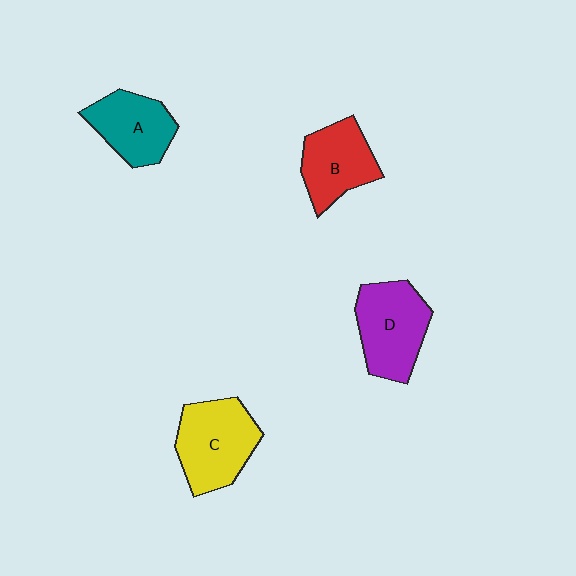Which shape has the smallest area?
Shape A (teal).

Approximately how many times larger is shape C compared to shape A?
Approximately 1.3 times.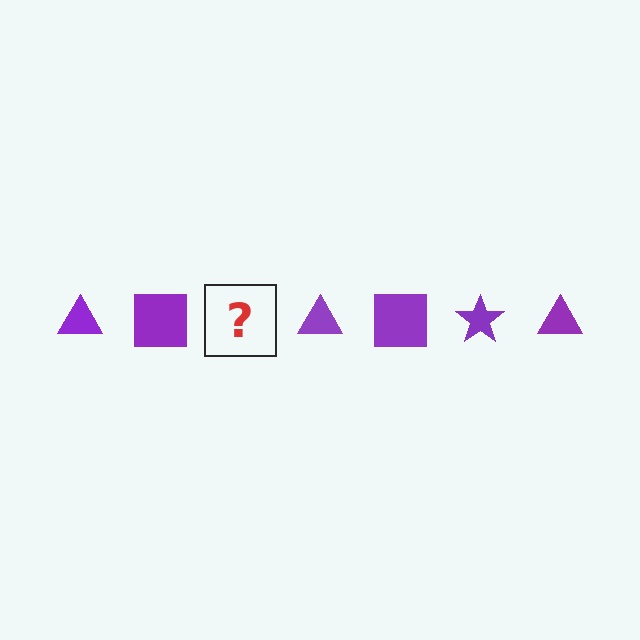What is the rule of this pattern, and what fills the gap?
The rule is that the pattern cycles through triangle, square, star shapes in purple. The gap should be filled with a purple star.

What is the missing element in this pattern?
The missing element is a purple star.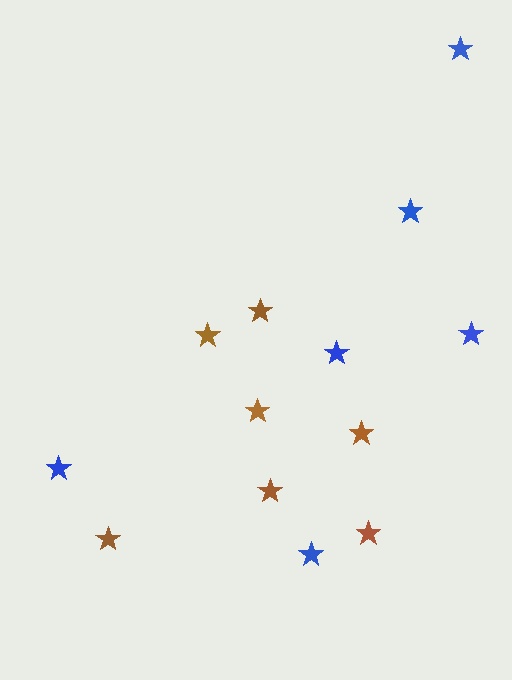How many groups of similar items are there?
There are 2 groups: one group of blue stars (6) and one group of brown stars (7).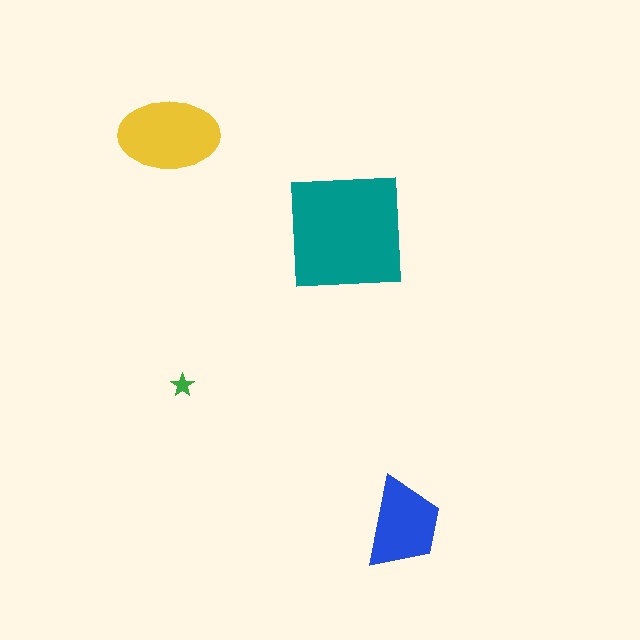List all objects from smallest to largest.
The green star, the blue trapezoid, the yellow ellipse, the teal square.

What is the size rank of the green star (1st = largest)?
4th.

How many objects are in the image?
There are 4 objects in the image.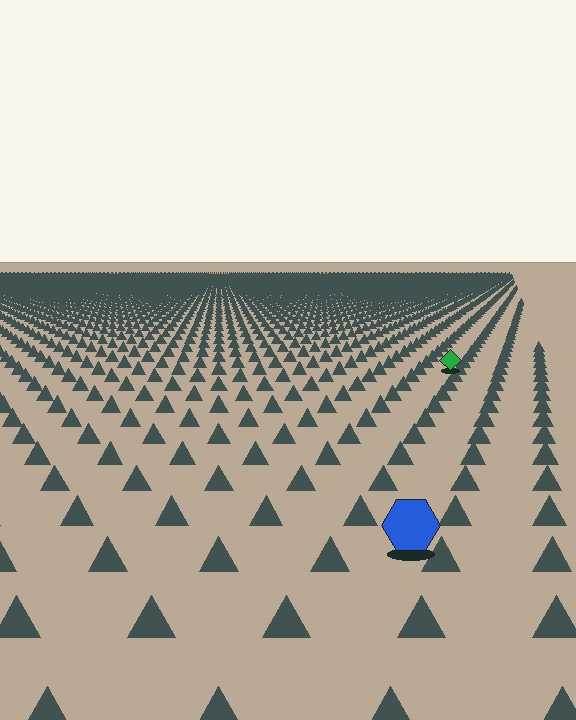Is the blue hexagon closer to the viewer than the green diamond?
Yes. The blue hexagon is closer — you can tell from the texture gradient: the ground texture is coarser near it.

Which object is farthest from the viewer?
The green diamond is farthest from the viewer. It appears smaller and the ground texture around it is denser.